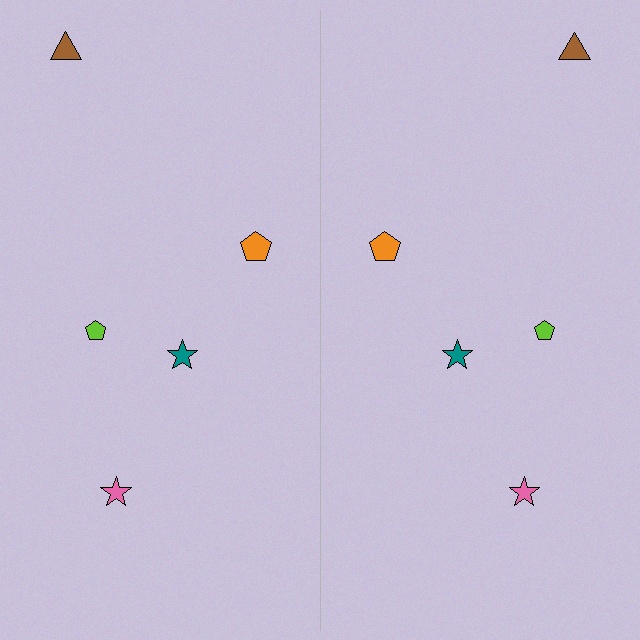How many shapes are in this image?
There are 10 shapes in this image.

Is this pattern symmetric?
Yes, this pattern has bilateral (reflection) symmetry.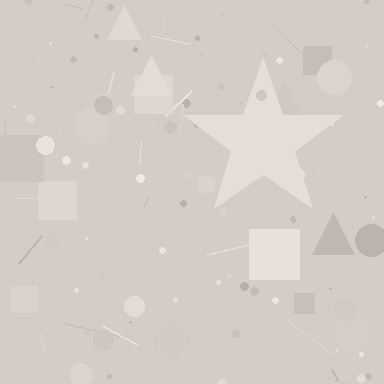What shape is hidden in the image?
A star is hidden in the image.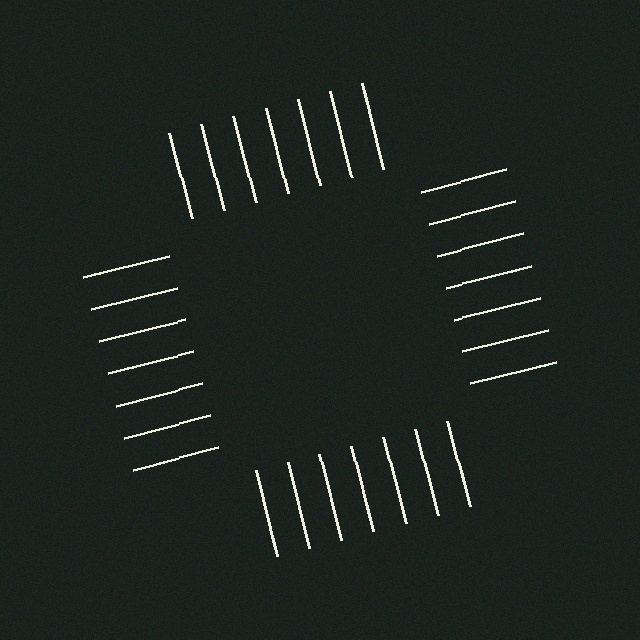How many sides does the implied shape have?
4 sides — the line-ends trace a square.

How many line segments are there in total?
28 — 7 along each of the 4 edges.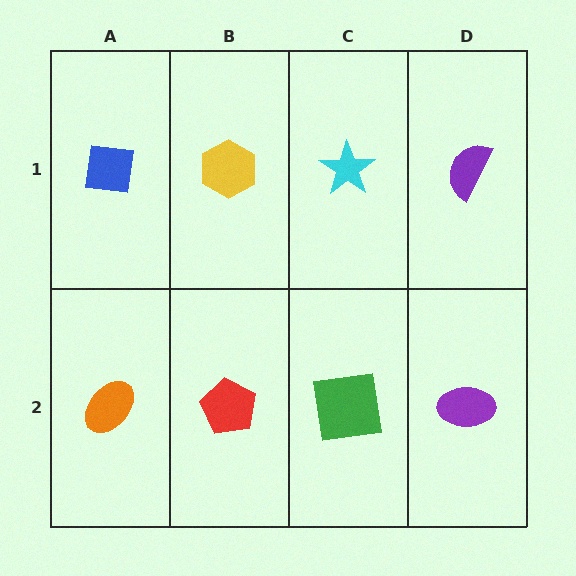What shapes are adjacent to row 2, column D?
A purple semicircle (row 1, column D), a green square (row 2, column C).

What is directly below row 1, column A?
An orange ellipse.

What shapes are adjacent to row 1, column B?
A red pentagon (row 2, column B), a blue square (row 1, column A), a cyan star (row 1, column C).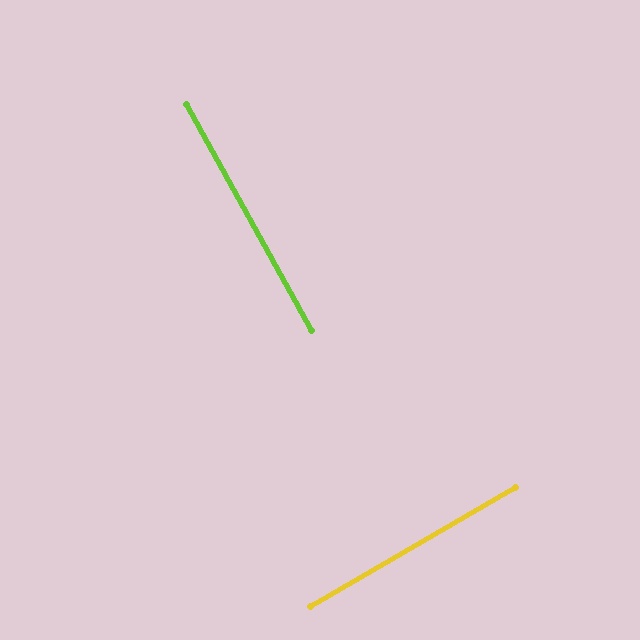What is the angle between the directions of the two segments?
Approximately 89 degrees.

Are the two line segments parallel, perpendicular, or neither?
Perpendicular — they meet at approximately 89°.